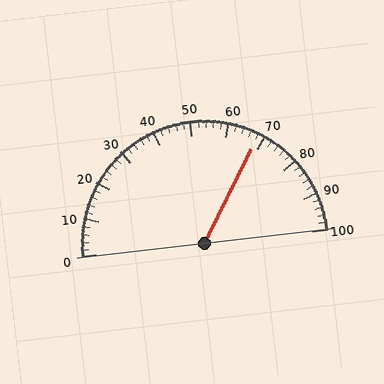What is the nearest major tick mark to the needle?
The nearest major tick mark is 70.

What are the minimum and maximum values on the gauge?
The gauge ranges from 0 to 100.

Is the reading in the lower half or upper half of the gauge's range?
The reading is in the upper half of the range (0 to 100).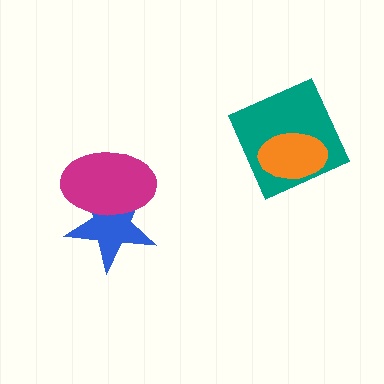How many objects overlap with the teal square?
1 object overlaps with the teal square.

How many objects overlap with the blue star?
1 object overlaps with the blue star.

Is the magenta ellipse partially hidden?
No, no other shape covers it.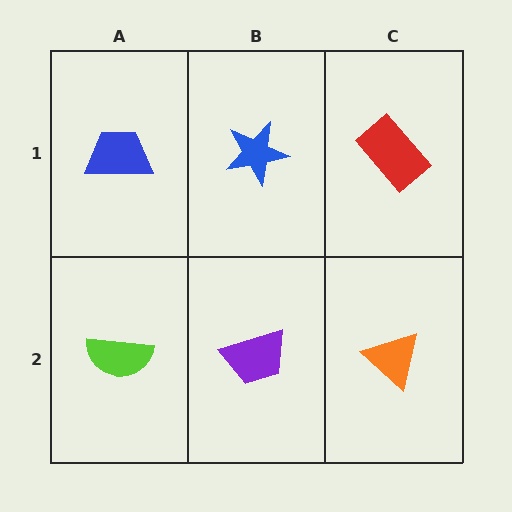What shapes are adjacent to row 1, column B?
A purple trapezoid (row 2, column B), a blue trapezoid (row 1, column A), a red rectangle (row 1, column C).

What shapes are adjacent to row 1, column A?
A lime semicircle (row 2, column A), a blue star (row 1, column B).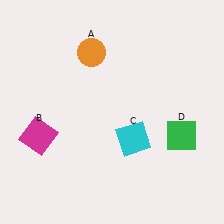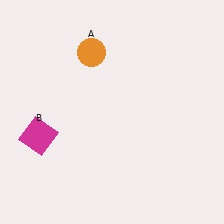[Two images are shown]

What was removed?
The cyan square (C), the green square (D) were removed in Image 2.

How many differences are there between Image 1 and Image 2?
There are 2 differences between the two images.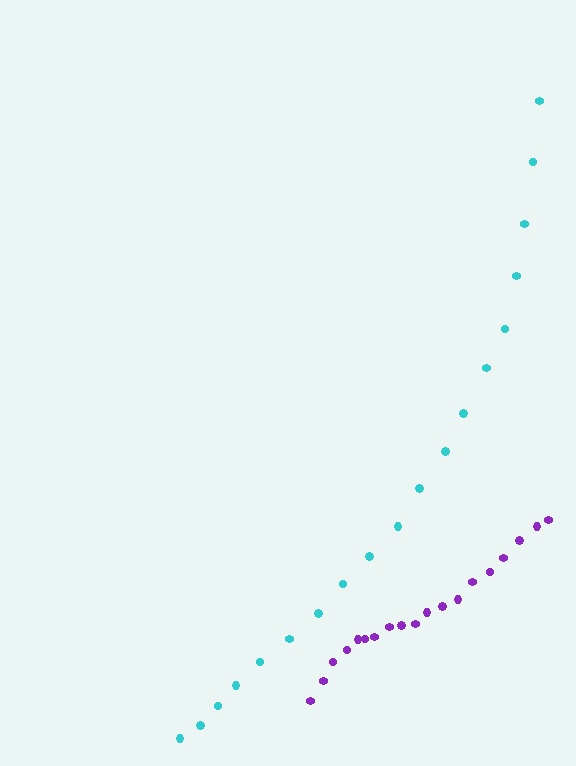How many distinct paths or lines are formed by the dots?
There are 2 distinct paths.